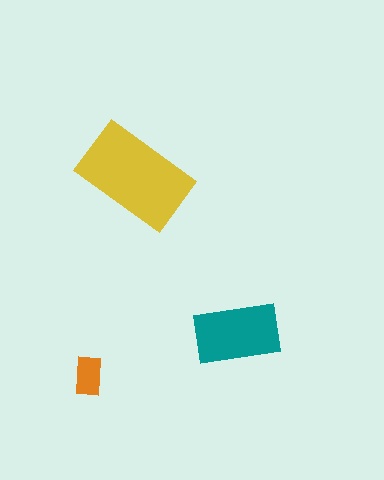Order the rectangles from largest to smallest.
the yellow one, the teal one, the orange one.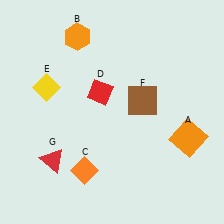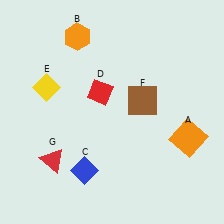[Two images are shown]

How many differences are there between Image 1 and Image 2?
There is 1 difference between the two images.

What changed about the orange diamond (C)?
In Image 1, C is orange. In Image 2, it changed to blue.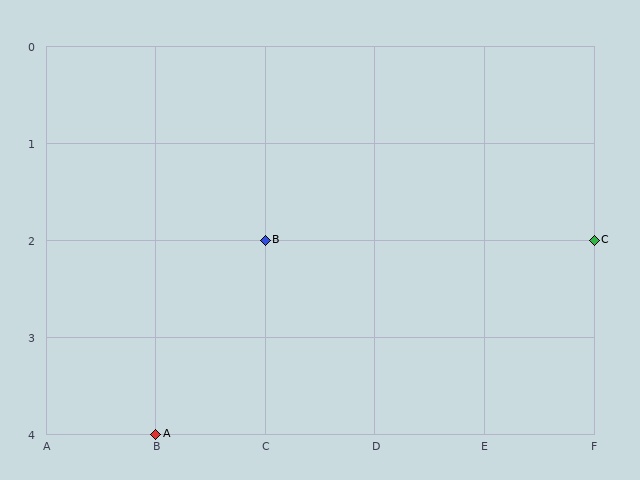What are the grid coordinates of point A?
Point A is at grid coordinates (B, 4).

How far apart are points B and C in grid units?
Points B and C are 3 columns apart.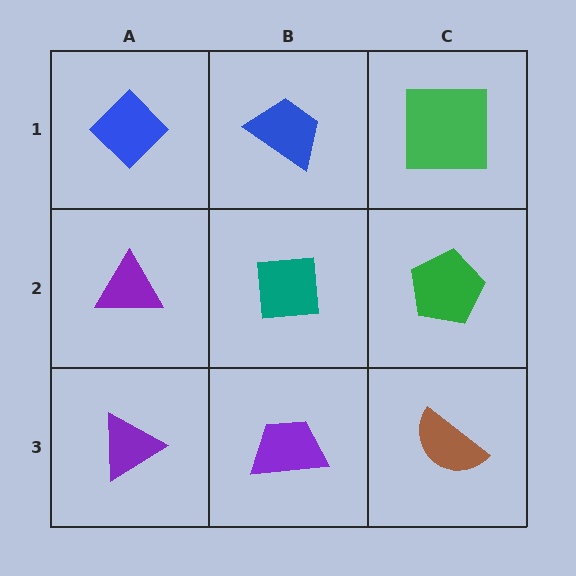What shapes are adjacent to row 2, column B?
A blue trapezoid (row 1, column B), a purple trapezoid (row 3, column B), a purple triangle (row 2, column A), a green pentagon (row 2, column C).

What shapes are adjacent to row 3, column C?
A green pentagon (row 2, column C), a purple trapezoid (row 3, column B).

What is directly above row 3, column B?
A teal square.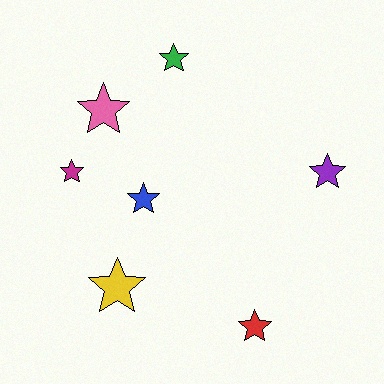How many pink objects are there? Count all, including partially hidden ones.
There is 1 pink object.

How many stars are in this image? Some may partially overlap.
There are 7 stars.